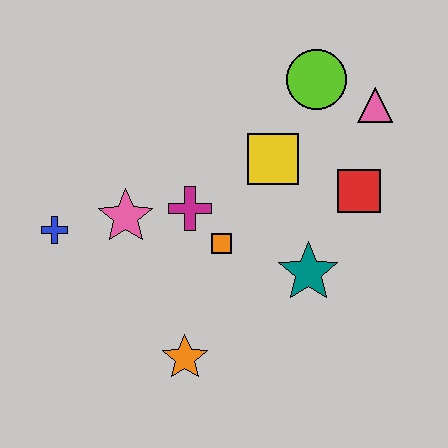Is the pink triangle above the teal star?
Yes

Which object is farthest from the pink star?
The pink triangle is farthest from the pink star.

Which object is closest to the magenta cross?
The orange square is closest to the magenta cross.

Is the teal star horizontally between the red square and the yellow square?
Yes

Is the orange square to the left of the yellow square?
Yes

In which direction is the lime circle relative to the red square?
The lime circle is above the red square.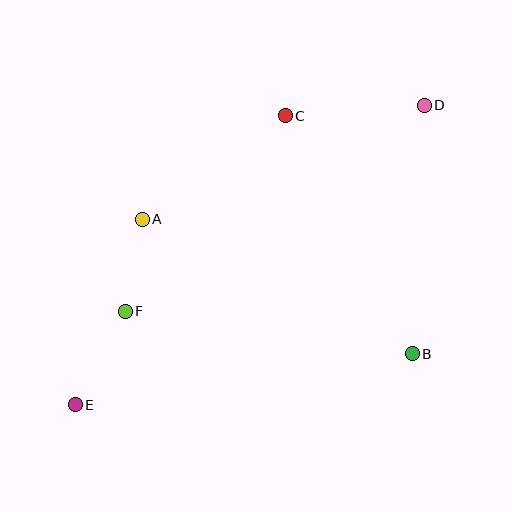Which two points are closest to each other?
Points A and F are closest to each other.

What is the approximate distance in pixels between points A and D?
The distance between A and D is approximately 304 pixels.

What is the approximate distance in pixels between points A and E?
The distance between A and E is approximately 197 pixels.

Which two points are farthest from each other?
Points D and E are farthest from each other.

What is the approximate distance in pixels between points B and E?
The distance between B and E is approximately 341 pixels.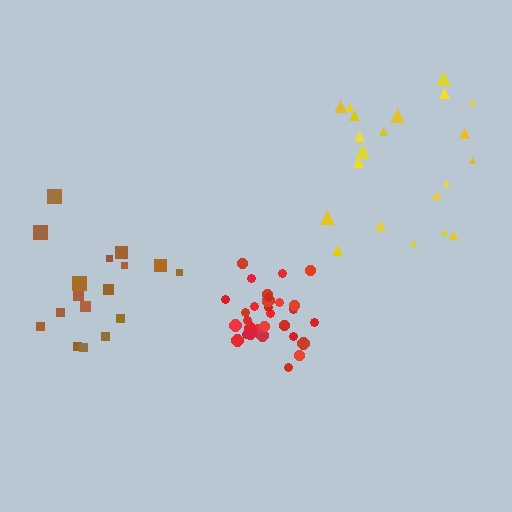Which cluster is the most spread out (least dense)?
Brown.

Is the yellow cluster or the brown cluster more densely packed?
Yellow.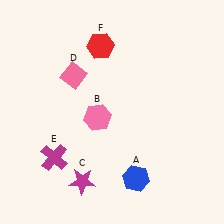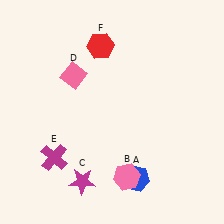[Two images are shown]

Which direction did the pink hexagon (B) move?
The pink hexagon (B) moved down.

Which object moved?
The pink hexagon (B) moved down.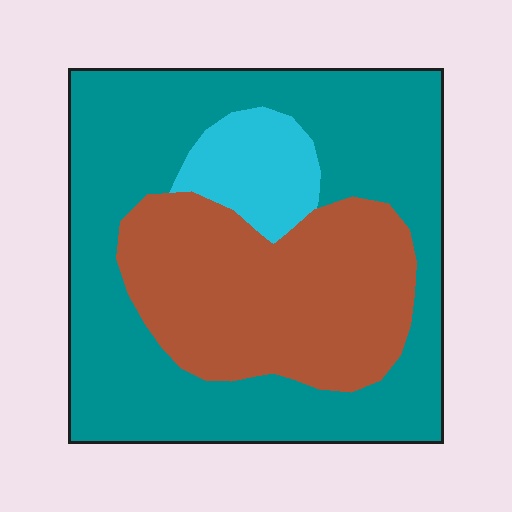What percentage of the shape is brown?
Brown covers roughly 35% of the shape.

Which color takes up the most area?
Teal, at roughly 60%.